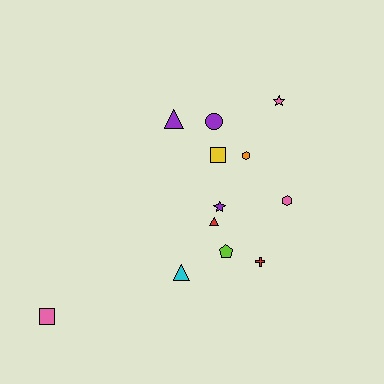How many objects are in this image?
There are 12 objects.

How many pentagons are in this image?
There is 1 pentagon.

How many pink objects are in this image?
There are 3 pink objects.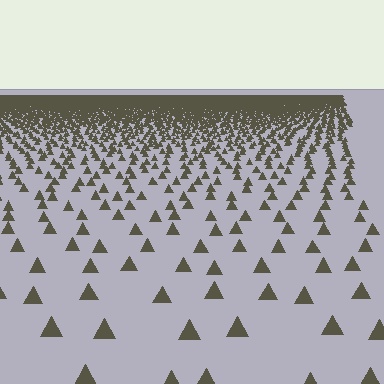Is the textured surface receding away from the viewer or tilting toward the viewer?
The surface is receding away from the viewer. Texture elements get smaller and denser toward the top.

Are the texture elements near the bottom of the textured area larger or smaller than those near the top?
Larger. Near the bottom, elements are closer to the viewer and appear at a bigger on-screen size.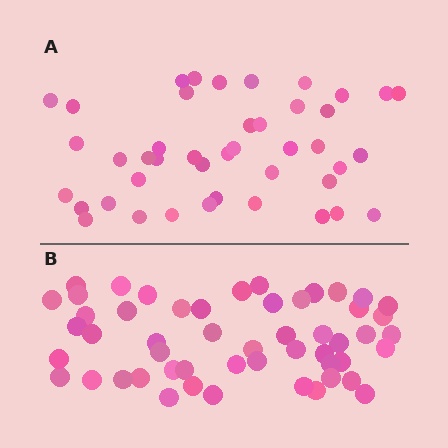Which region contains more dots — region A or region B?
Region B (the bottom region) has more dots.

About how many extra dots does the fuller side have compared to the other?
Region B has roughly 8 or so more dots than region A.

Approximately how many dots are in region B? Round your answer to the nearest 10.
About 50 dots. (The exact count is 52, which rounds to 50.)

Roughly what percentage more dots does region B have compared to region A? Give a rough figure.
About 20% more.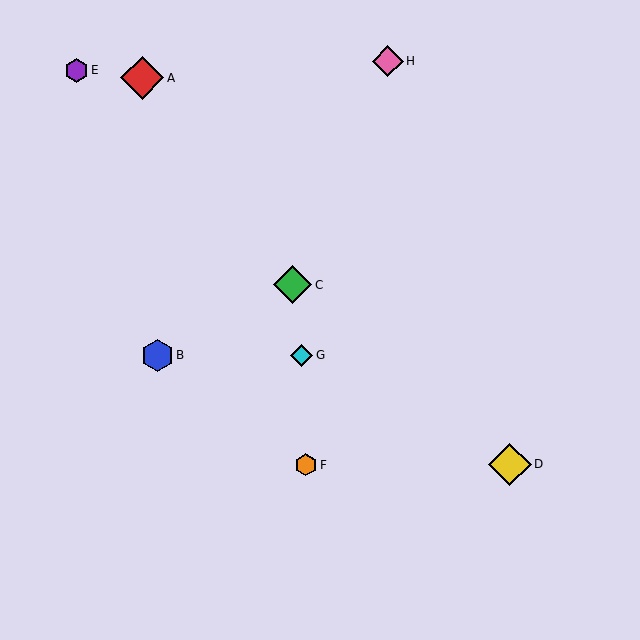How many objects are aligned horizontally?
2 objects (B, G) are aligned horizontally.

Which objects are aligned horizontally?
Objects B, G are aligned horizontally.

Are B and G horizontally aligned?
Yes, both are at y≈355.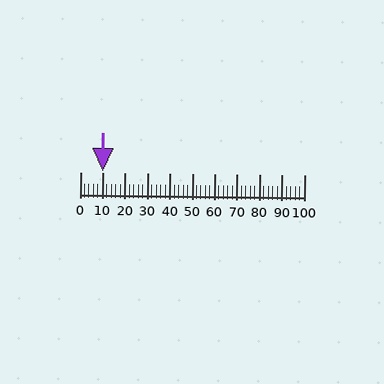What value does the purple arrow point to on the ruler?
The purple arrow points to approximately 10.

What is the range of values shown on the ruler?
The ruler shows values from 0 to 100.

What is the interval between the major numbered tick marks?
The major tick marks are spaced 10 units apart.